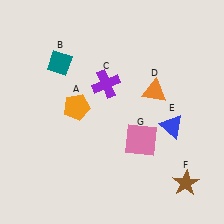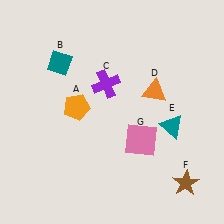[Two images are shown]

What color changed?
The triangle (E) changed from blue in Image 1 to teal in Image 2.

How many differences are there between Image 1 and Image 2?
There is 1 difference between the two images.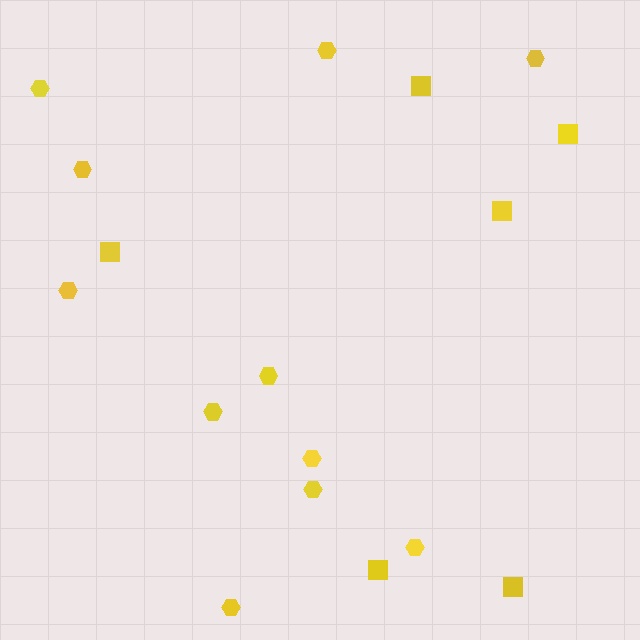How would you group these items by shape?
There are 2 groups: one group of squares (6) and one group of hexagons (11).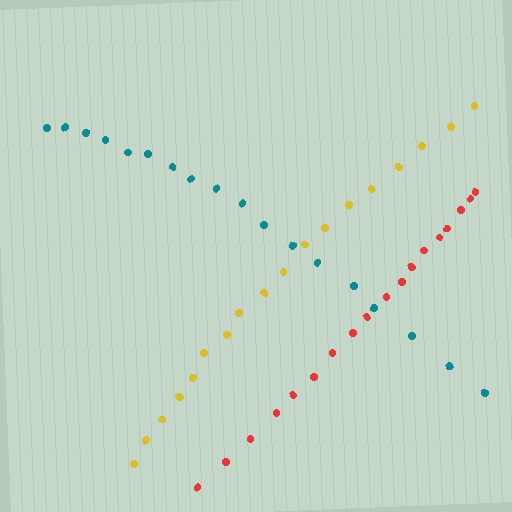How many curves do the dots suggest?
There are 3 distinct paths.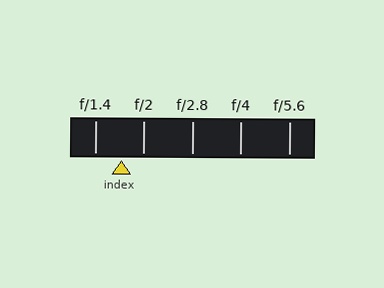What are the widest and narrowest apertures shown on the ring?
The widest aperture shown is f/1.4 and the narrowest is f/5.6.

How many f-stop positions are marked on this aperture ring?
There are 5 f-stop positions marked.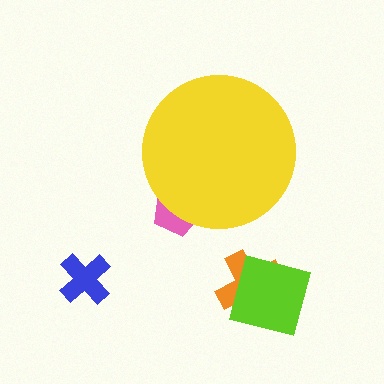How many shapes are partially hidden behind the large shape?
1 shape is partially hidden.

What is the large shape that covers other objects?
A yellow circle.